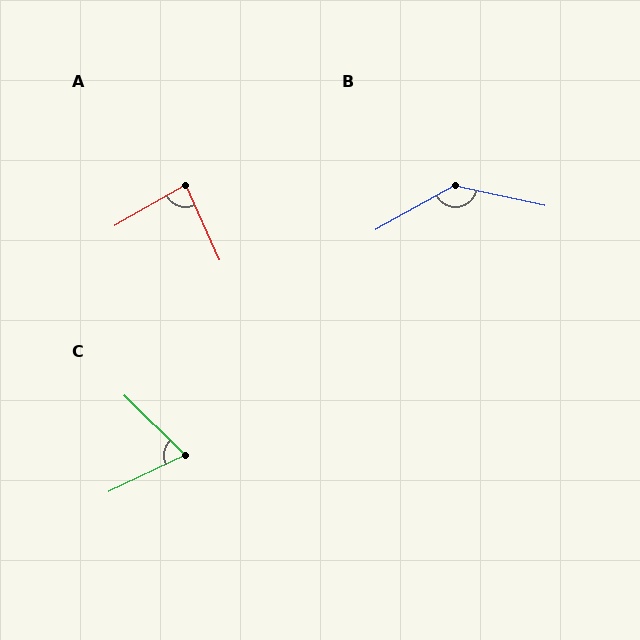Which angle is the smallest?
C, at approximately 70 degrees.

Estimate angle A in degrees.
Approximately 84 degrees.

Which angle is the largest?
B, at approximately 138 degrees.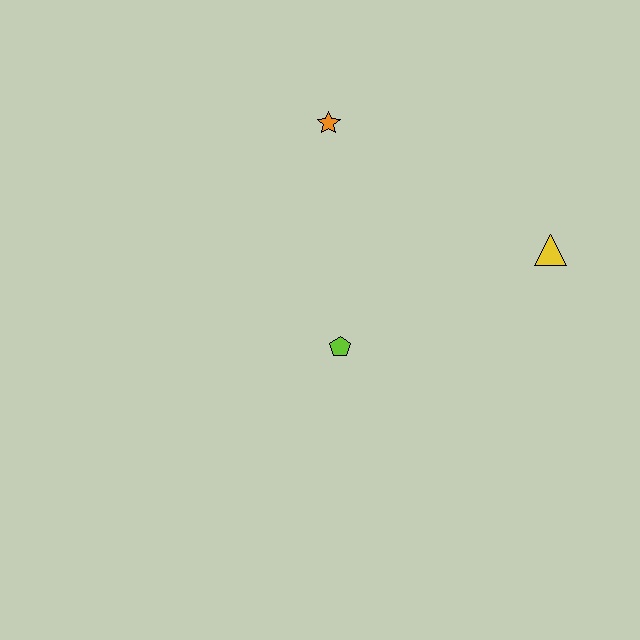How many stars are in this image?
There is 1 star.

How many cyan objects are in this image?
There are no cyan objects.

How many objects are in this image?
There are 3 objects.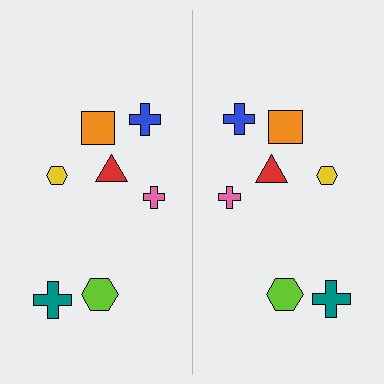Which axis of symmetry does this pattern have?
The pattern has a vertical axis of symmetry running through the center of the image.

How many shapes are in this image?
There are 14 shapes in this image.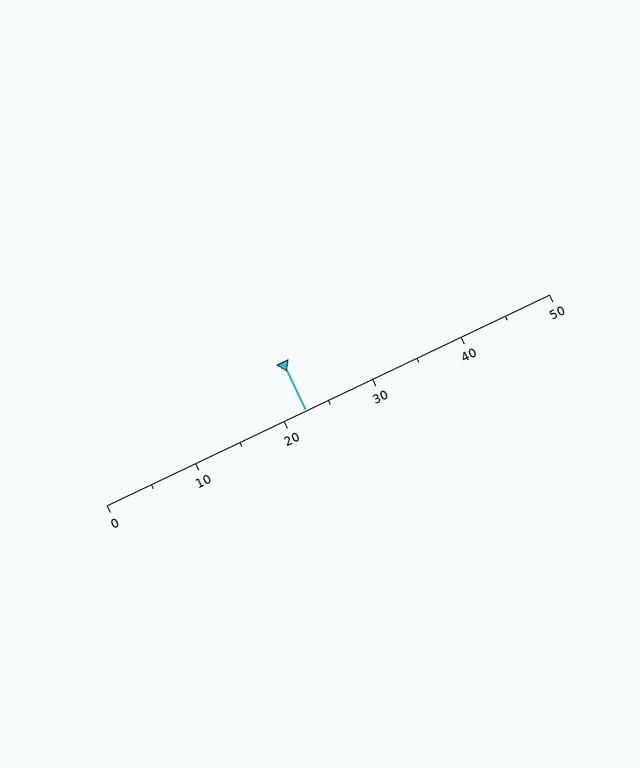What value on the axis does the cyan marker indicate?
The marker indicates approximately 22.5.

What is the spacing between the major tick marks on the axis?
The major ticks are spaced 10 apart.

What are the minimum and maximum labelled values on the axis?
The axis runs from 0 to 50.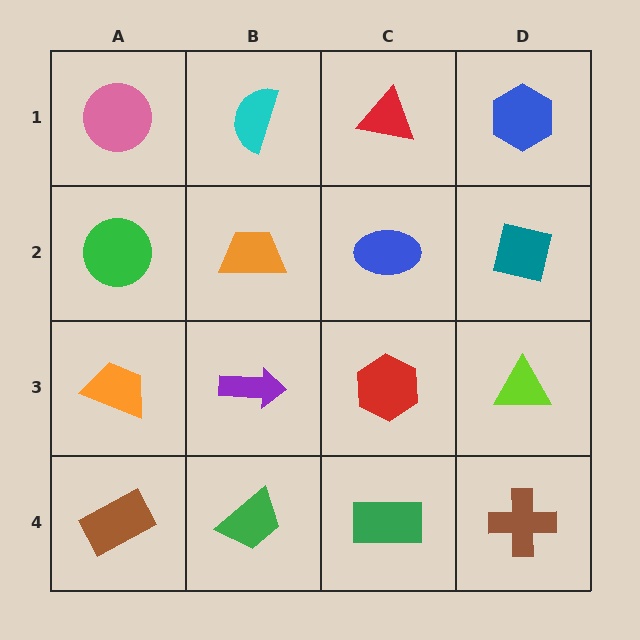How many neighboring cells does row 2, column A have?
3.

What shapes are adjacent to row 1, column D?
A teal square (row 2, column D), a red triangle (row 1, column C).